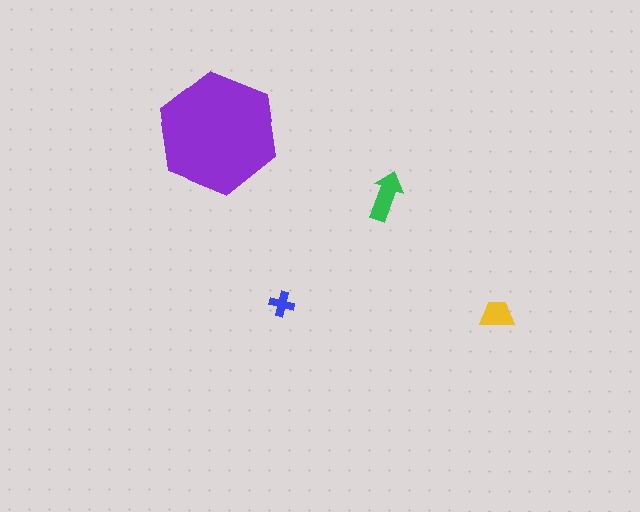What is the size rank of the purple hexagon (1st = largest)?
1st.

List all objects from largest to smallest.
The purple hexagon, the green arrow, the yellow trapezoid, the blue cross.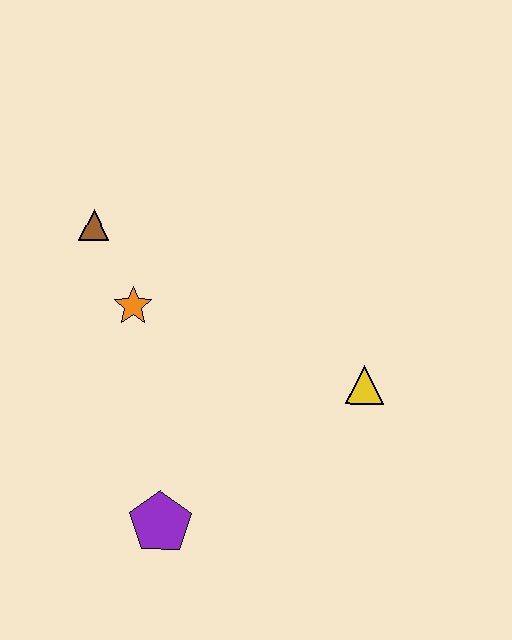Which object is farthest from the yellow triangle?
The brown triangle is farthest from the yellow triangle.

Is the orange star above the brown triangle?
No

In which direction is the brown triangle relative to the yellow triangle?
The brown triangle is to the left of the yellow triangle.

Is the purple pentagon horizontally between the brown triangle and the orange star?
No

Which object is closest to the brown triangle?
The orange star is closest to the brown triangle.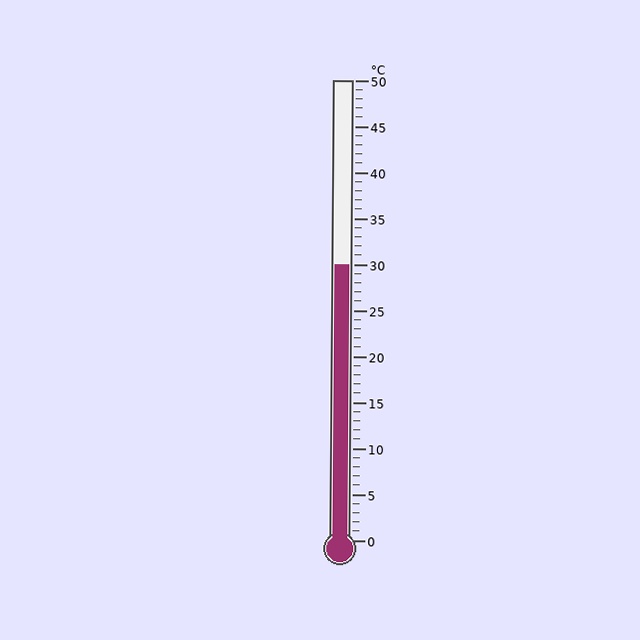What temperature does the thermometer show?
The thermometer shows approximately 30°C.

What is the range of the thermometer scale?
The thermometer scale ranges from 0°C to 50°C.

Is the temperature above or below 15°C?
The temperature is above 15°C.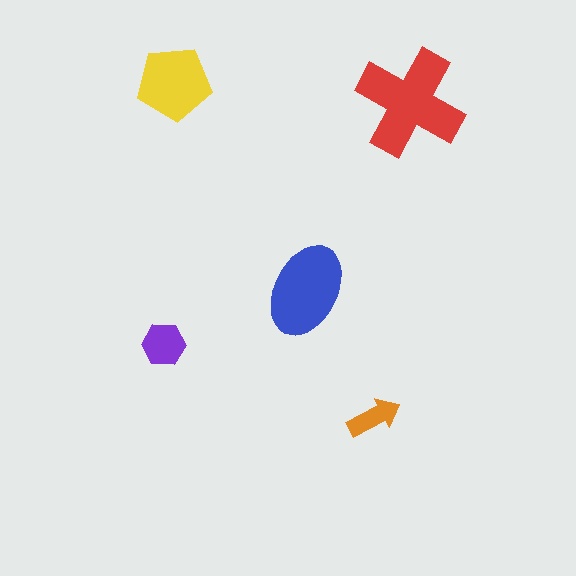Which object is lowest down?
The orange arrow is bottommost.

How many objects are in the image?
There are 5 objects in the image.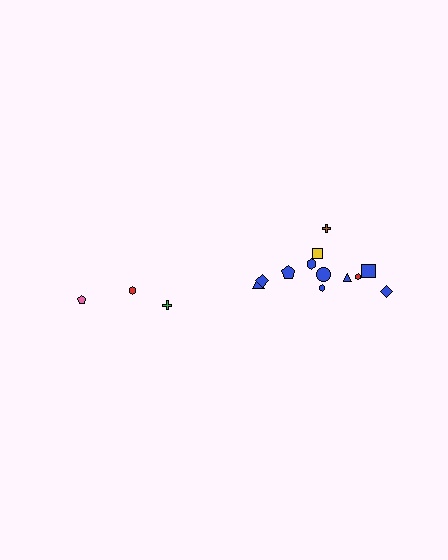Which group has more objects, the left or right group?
The right group.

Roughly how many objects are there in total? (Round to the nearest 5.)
Roughly 15 objects in total.